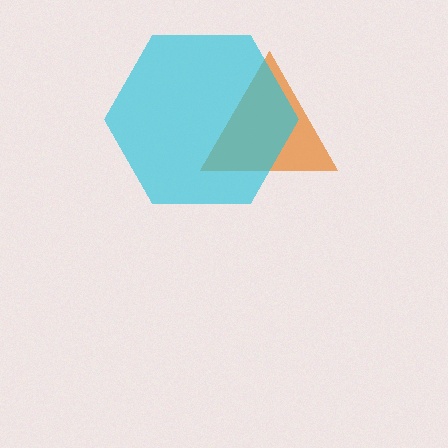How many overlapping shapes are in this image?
There are 2 overlapping shapes in the image.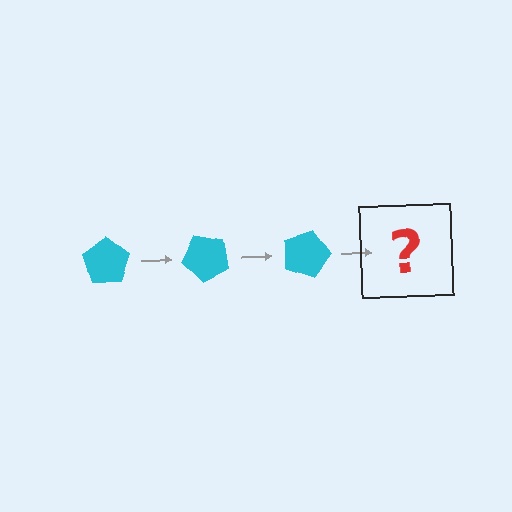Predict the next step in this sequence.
The next step is a cyan pentagon rotated 135 degrees.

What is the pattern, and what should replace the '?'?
The pattern is that the pentagon rotates 45 degrees each step. The '?' should be a cyan pentagon rotated 135 degrees.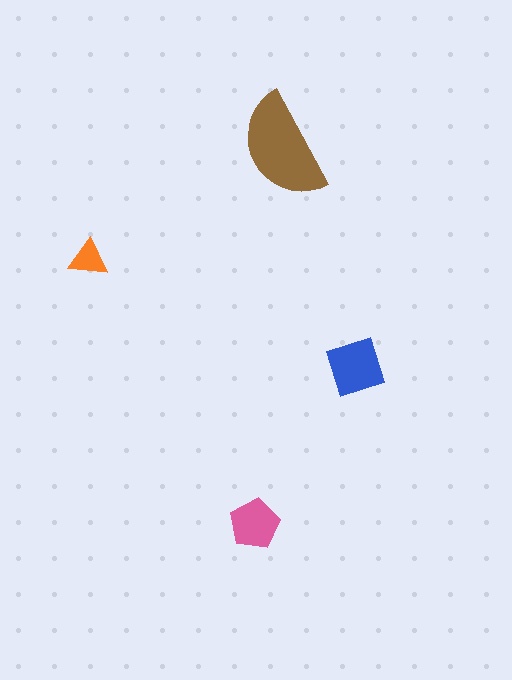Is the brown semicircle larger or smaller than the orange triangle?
Larger.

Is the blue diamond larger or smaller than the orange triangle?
Larger.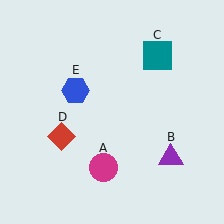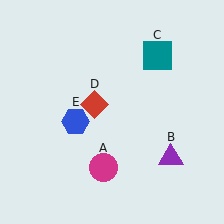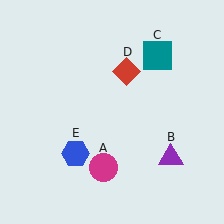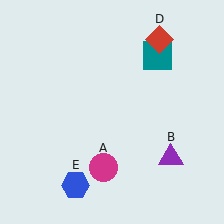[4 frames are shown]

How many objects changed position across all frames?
2 objects changed position: red diamond (object D), blue hexagon (object E).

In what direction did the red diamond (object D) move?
The red diamond (object D) moved up and to the right.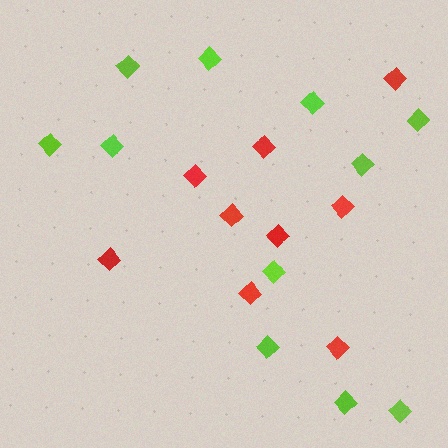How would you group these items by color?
There are 2 groups: one group of lime diamonds (11) and one group of red diamonds (9).